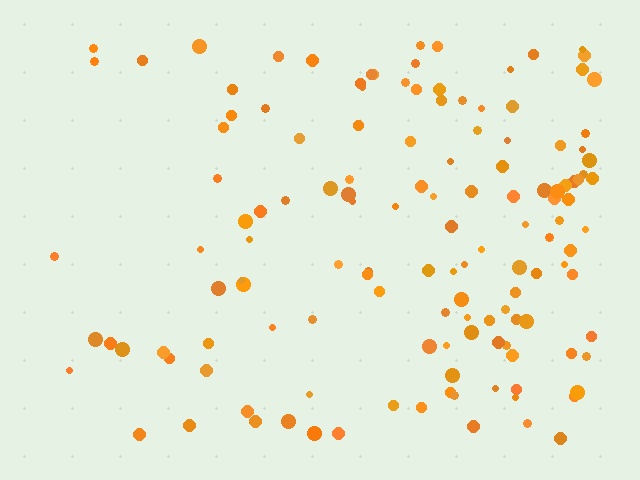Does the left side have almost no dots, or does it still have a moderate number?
Still a moderate number, just noticeably fewer than the right.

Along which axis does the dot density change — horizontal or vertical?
Horizontal.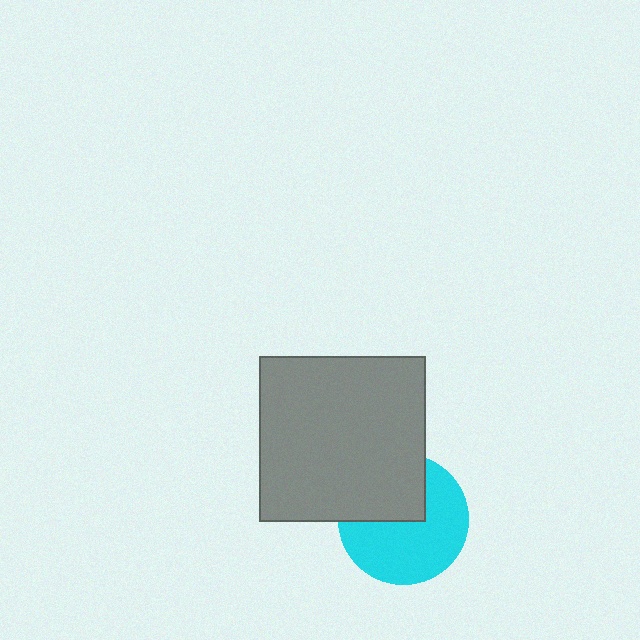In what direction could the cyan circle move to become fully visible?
The cyan circle could move down. That would shift it out from behind the gray square entirely.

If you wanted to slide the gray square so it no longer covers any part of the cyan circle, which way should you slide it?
Slide it up — that is the most direct way to separate the two shapes.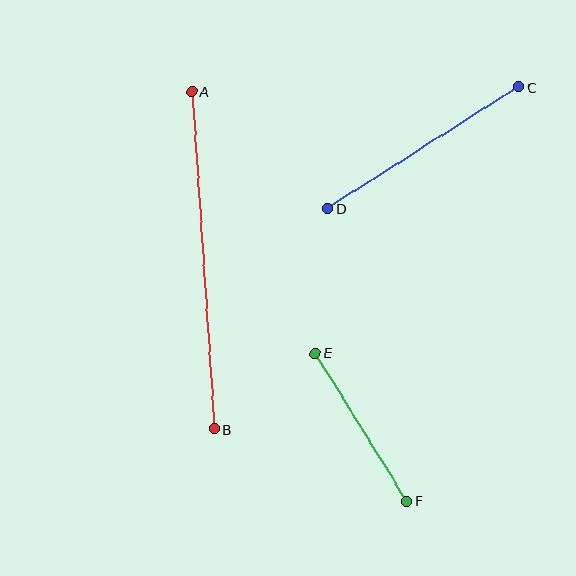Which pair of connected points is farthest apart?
Points A and B are farthest apart.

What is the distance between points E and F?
The distance is approximately 175 pixels.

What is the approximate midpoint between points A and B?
The midpoint is at approximately (203, 260) pixels.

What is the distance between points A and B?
The distance is approximately 338 pixels.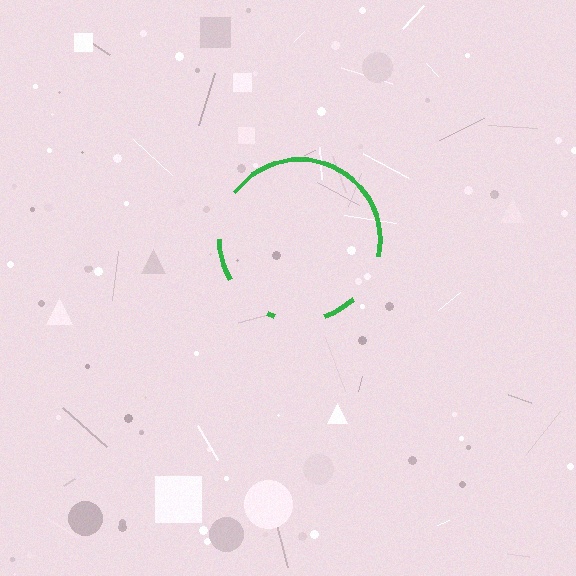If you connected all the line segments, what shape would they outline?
They would outline a circle.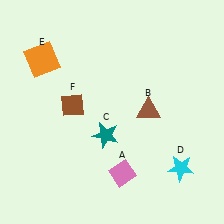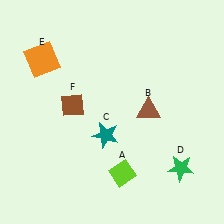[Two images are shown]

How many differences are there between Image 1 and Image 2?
There are 2 differences between the two images.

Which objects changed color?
A changed from pink to lime. D changed from cyan to green.